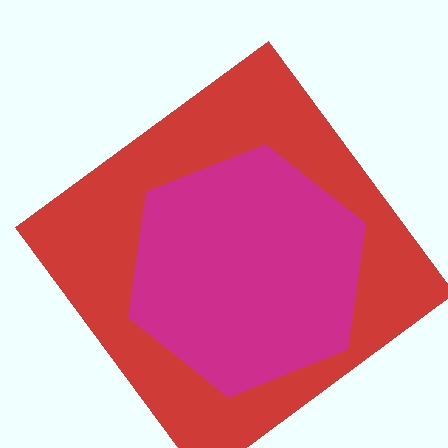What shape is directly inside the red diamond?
The magenta hexagon.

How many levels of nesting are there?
2.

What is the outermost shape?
The red diamond.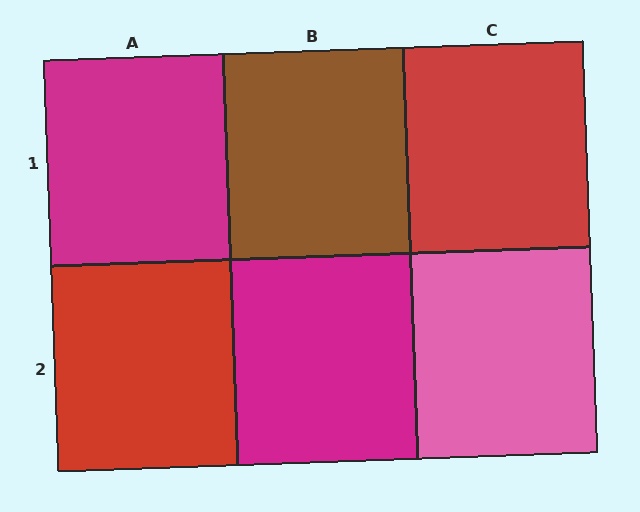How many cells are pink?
1 cell is pink.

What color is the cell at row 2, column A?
Red.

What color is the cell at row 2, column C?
Pink.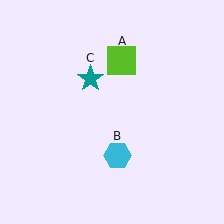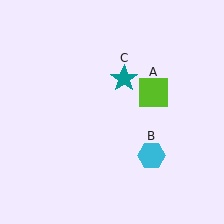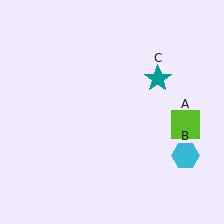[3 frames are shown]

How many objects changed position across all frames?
3 objects changed position: lime square (object A), cyan hexagon (object B), teal star (object C).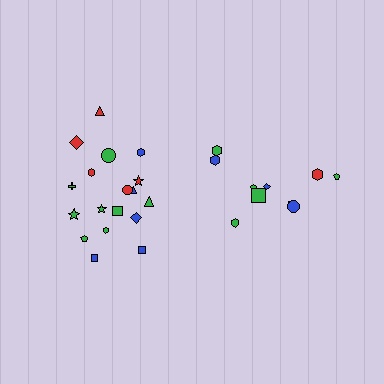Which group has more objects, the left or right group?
The left group.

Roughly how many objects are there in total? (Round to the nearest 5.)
Roughly 30 objects in total.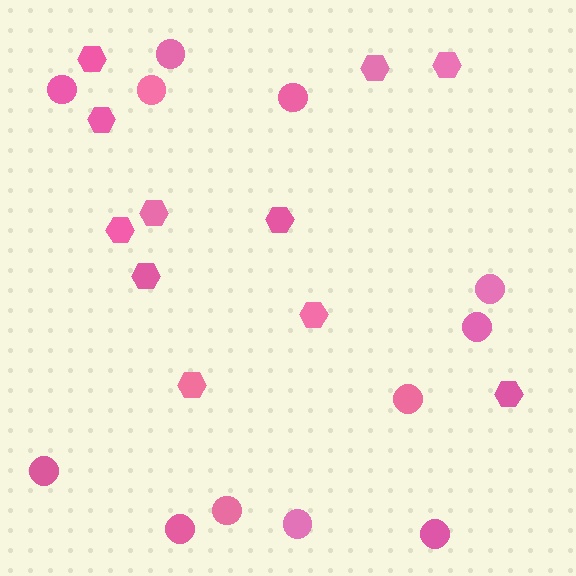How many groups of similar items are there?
There are 2 groups: one group of hexagons (11) and one group of circles (12).